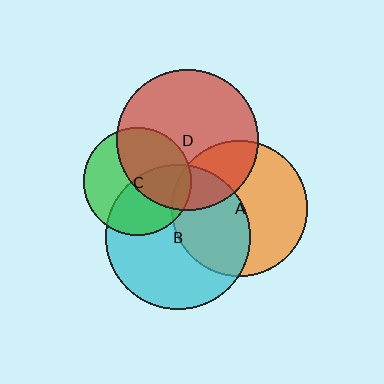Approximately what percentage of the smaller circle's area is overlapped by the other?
Approximately 45%.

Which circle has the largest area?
Circle B (cyan).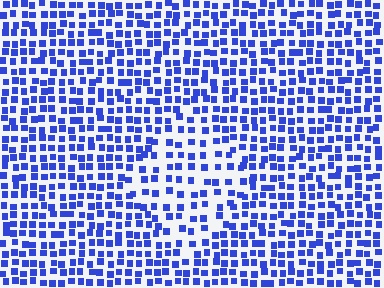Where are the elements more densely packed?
The elements are more densely packed outside the diamond boundary.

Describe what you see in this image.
The image contains small blue elements arranged at two different densities. A diamond-shaped region is visible where the elements are less densely packed than the surrounding area.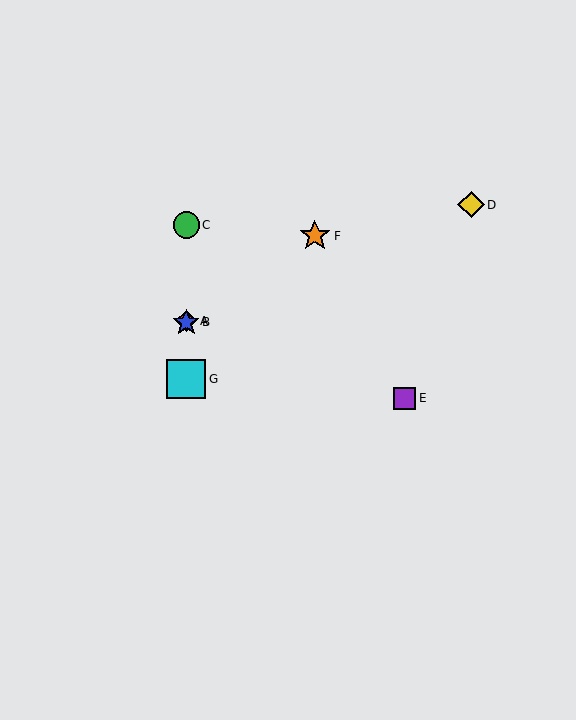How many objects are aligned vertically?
4 objects (A, B, C, G) are aligned vertically.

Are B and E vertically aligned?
No, B is at x≈186 and E is at x≈405.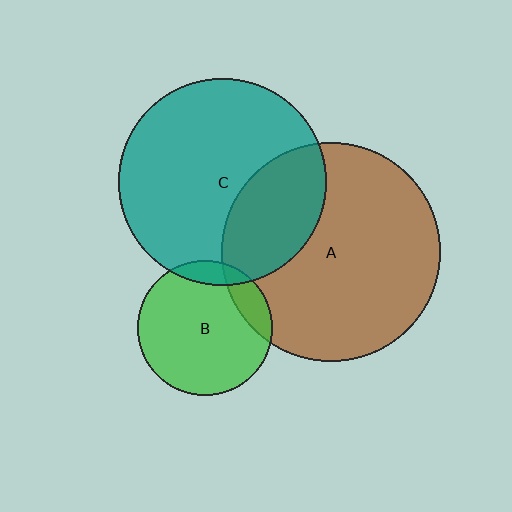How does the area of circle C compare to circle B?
Approximately 2.4 times.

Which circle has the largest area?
Circle A (brown).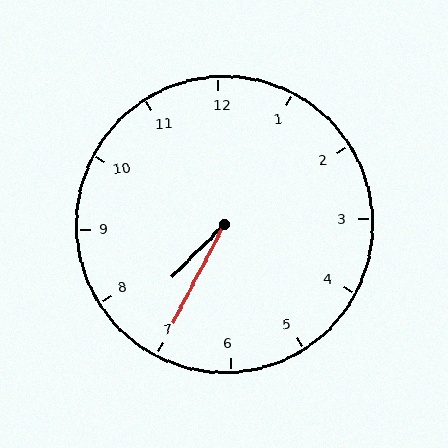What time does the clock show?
7:35.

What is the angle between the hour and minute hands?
Approximately 18 degrees.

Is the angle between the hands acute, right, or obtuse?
It is acute.